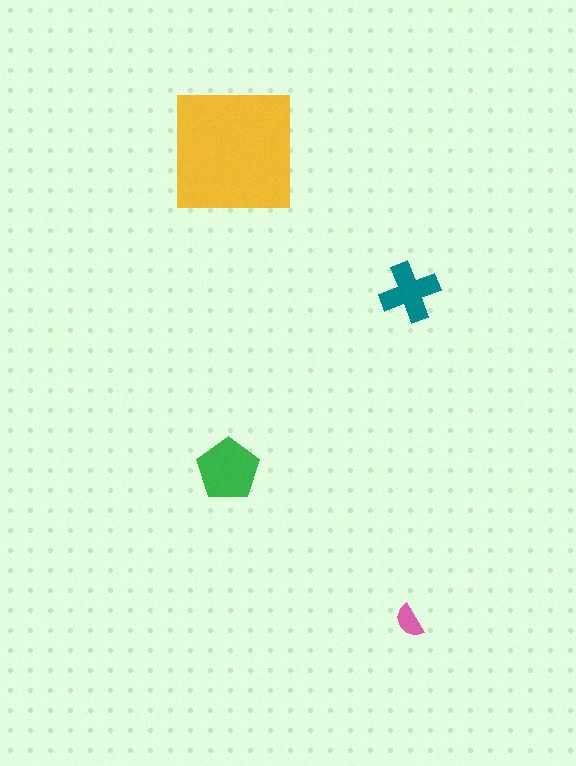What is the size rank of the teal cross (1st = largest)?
3rd.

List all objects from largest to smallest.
The yellow square, the green pentagon, the teal cross, the pink semicircle.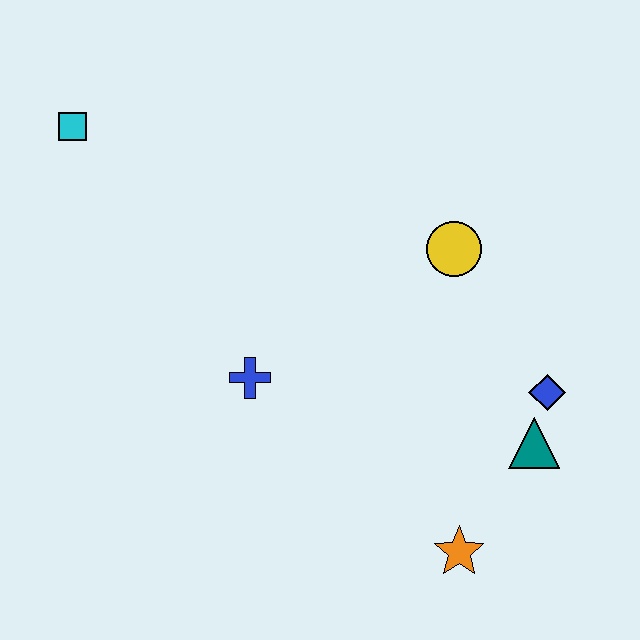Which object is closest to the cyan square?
The blue cross is closest to the cyan square.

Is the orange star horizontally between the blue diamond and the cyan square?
Yes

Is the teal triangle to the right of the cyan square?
Yes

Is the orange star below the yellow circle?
Yes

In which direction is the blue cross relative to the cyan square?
The blue cross is below the cyan square.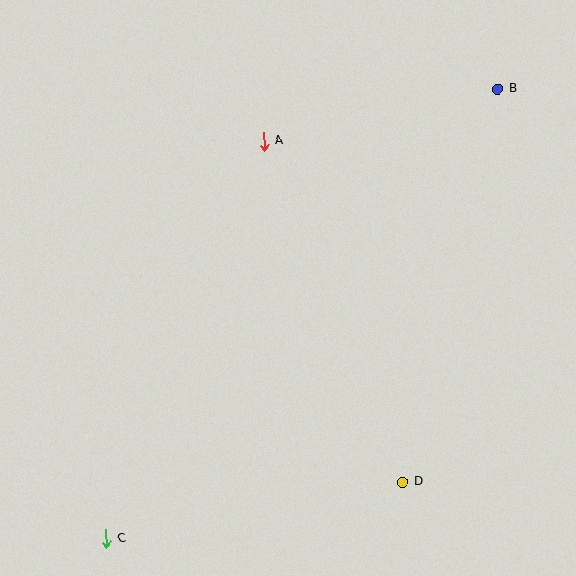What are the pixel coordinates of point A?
Point A is at (264, 141).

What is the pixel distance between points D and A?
The distance between D and A is 368 pixels.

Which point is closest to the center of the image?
Point A at (264, 141) is closest to the center.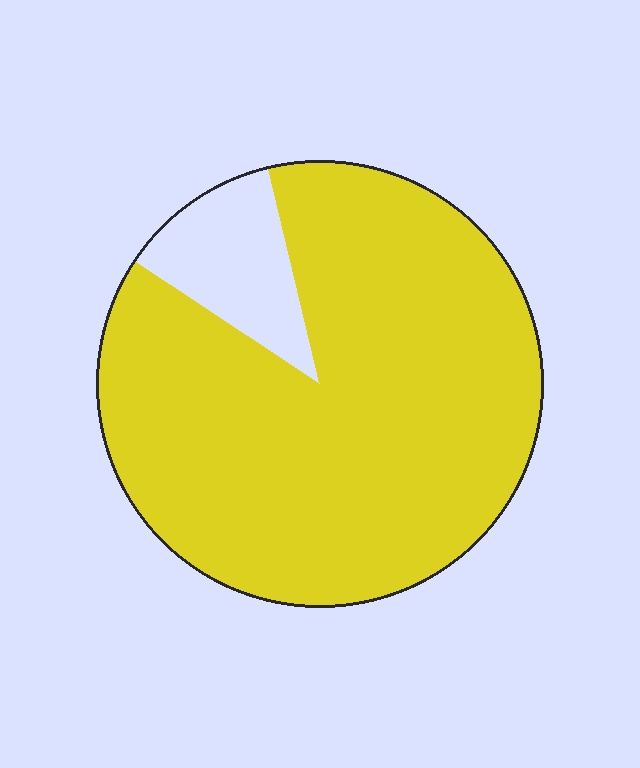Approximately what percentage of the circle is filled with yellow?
Approximately 90%.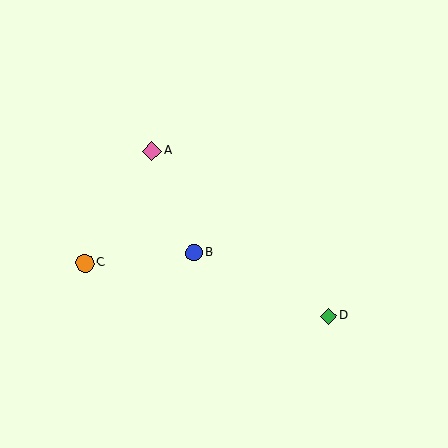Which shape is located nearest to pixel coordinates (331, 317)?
The green diamond (labeled D) at (328, 316) is nearest to that location.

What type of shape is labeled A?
Shape A is a pink diamond.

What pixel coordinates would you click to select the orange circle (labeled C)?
Click at (85, 263) to select the orange circle C.